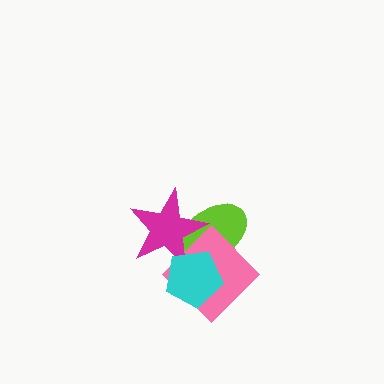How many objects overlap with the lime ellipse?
3 objects overlap with the lime ellipse.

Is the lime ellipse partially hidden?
Yes, it is partially covered by another shape.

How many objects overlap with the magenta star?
3 objects overlap with the magenta star.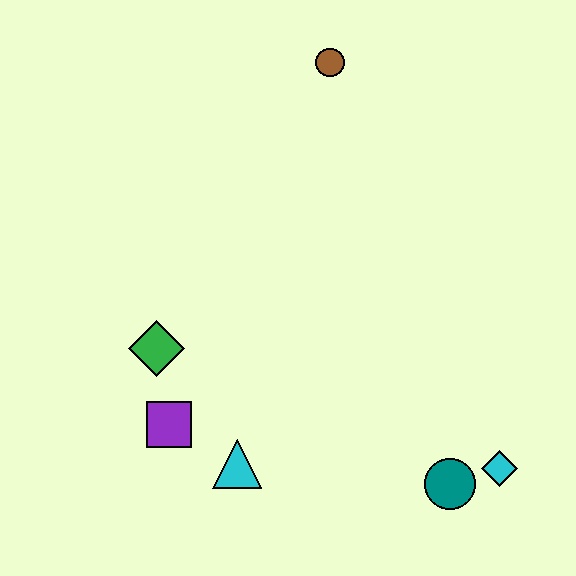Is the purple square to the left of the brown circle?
Yes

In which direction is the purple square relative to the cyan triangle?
The purple square is to the left of the cyan triangle.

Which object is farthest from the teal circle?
The brown circle is farthest from the teal circle.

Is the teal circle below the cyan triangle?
Yes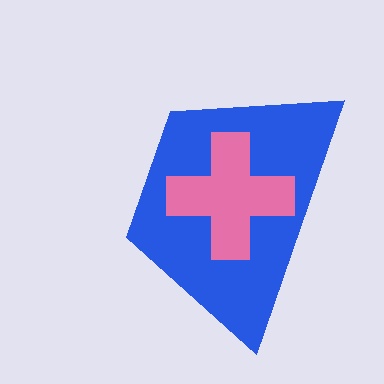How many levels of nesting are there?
2.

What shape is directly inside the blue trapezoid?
The pink cross.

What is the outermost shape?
The blue trapezoid.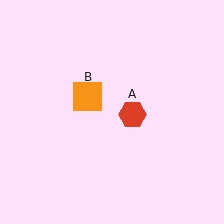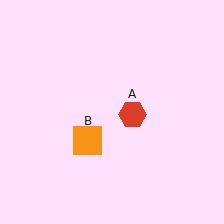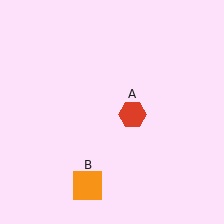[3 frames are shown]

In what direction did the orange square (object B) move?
The orange square (object B) moved down.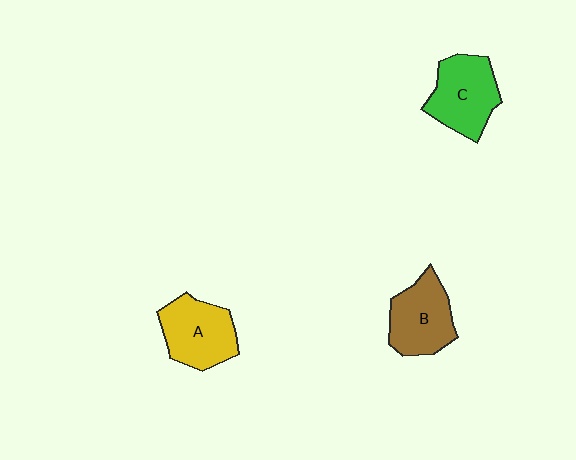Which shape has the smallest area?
Shape B (brown).